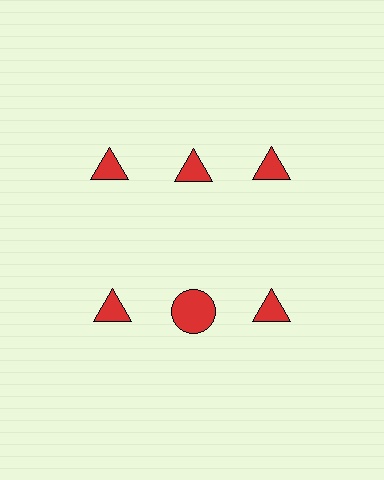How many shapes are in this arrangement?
There are 6 shapes arranged in a grid pattern.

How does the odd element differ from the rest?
It has a different shape: circle instead of triangle.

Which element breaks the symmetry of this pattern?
The red circle in the second row, second from left column breaks the symmetry. All other shapes are red triangles.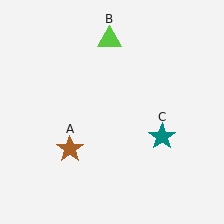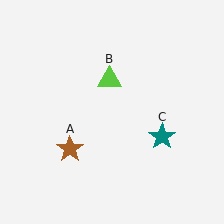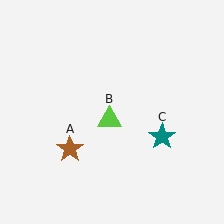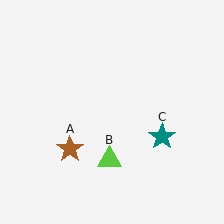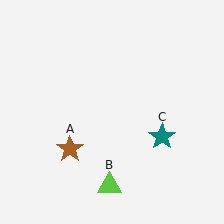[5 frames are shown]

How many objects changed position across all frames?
1 object changed position: lime triangle (object B).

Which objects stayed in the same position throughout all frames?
Brown star (object A) and teal star (object C) remained stationary.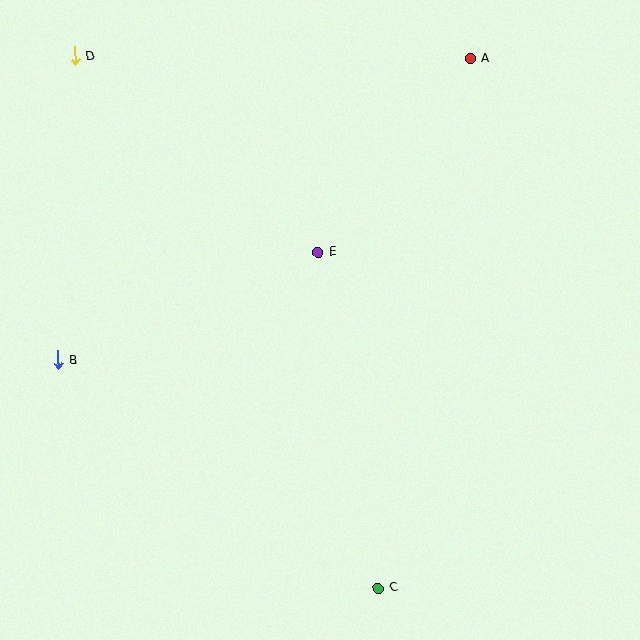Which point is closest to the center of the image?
Point E at (318, 252) is closest to the center.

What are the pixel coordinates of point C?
Point C is at (378, 588).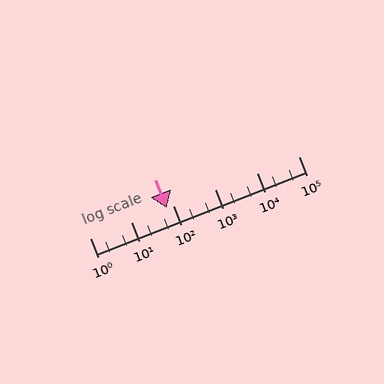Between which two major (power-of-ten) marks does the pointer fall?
The pointer is between 10 and 100.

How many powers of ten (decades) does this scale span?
The scale spans 5 decades, from 1 to 100000.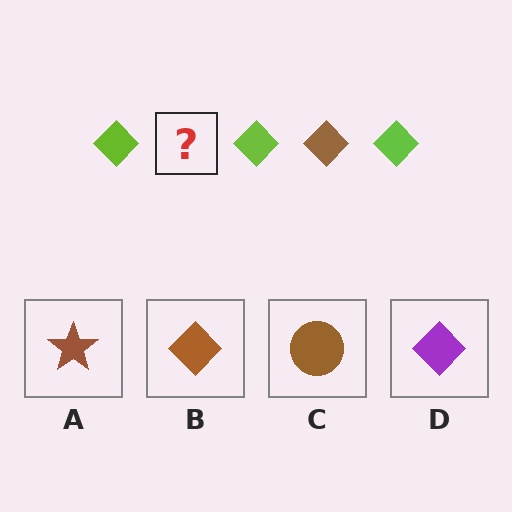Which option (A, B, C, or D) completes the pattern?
B.